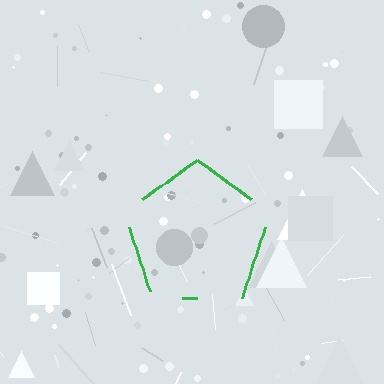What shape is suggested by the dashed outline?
The dashed outline suggests a pentagon.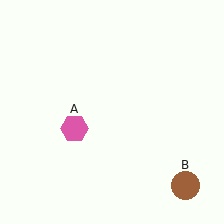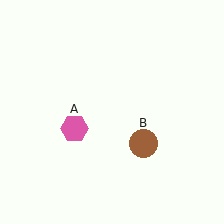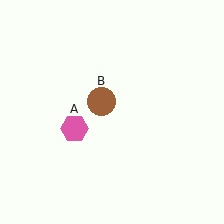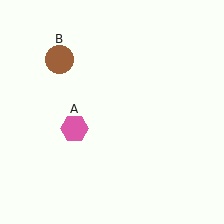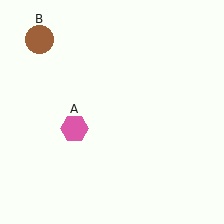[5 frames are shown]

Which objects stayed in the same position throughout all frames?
Pink hexagon (object A) remained stationary.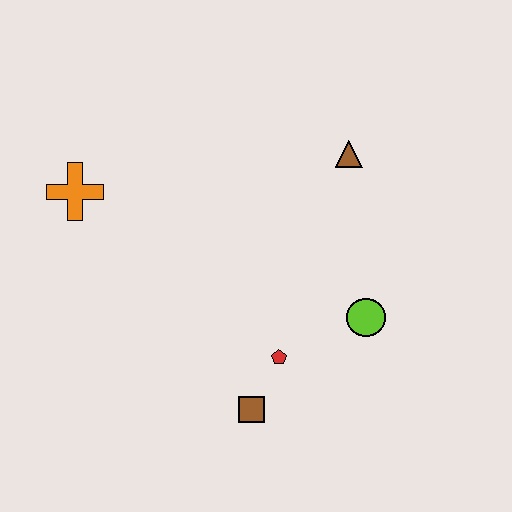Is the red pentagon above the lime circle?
No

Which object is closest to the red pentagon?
The brown square is closest to the red pentagon.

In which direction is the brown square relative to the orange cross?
The brown square is below the orange cross.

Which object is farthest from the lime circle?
The orange cross is farthest from the lime circle.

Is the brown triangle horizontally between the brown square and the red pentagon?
No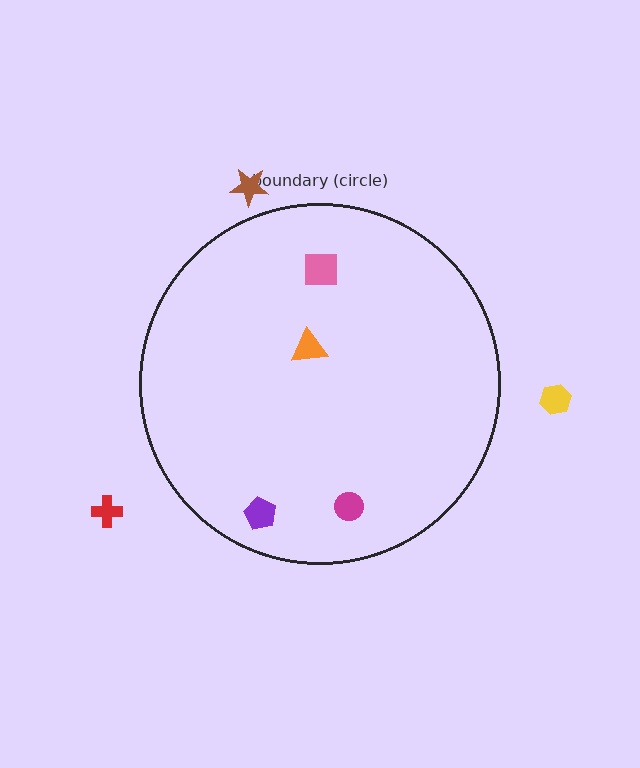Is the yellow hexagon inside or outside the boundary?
Outside.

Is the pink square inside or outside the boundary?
Inside.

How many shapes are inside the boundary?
4 inside, 3 outside.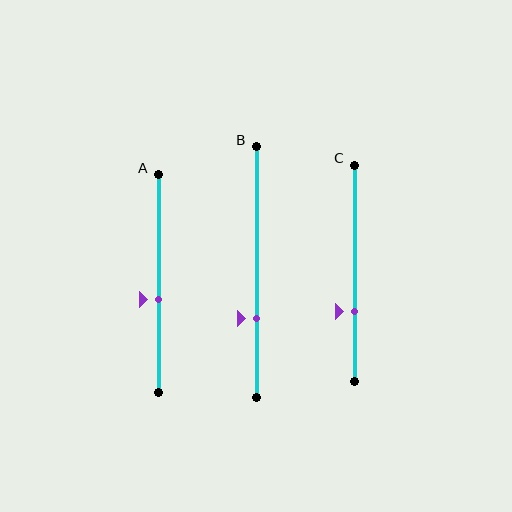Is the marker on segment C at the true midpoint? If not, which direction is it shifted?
No, the marker on segment C is shifted downward by about 18% of the segment length.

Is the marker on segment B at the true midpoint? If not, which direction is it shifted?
No, the marker on segment B is shifted downward by about 18% of the segment length.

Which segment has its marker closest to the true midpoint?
Segment A has its marker closest to the true midpoint.